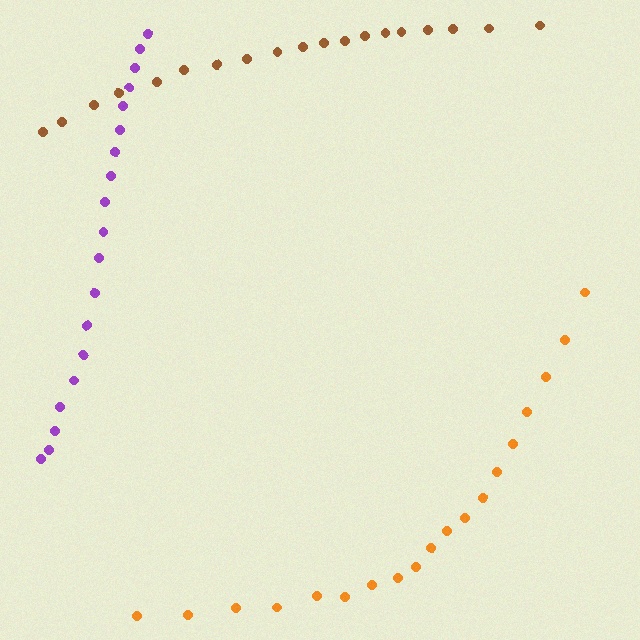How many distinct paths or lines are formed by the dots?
There are 3 distinct paths.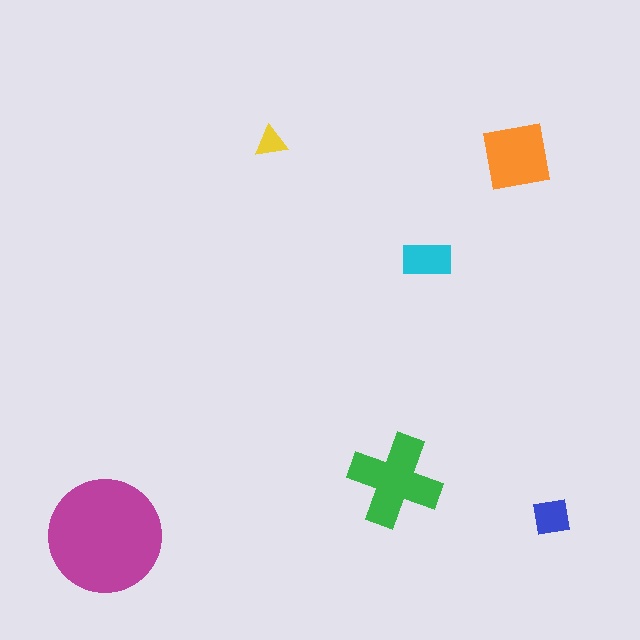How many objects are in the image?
There are 6 objects in the image.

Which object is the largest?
The magenta circle.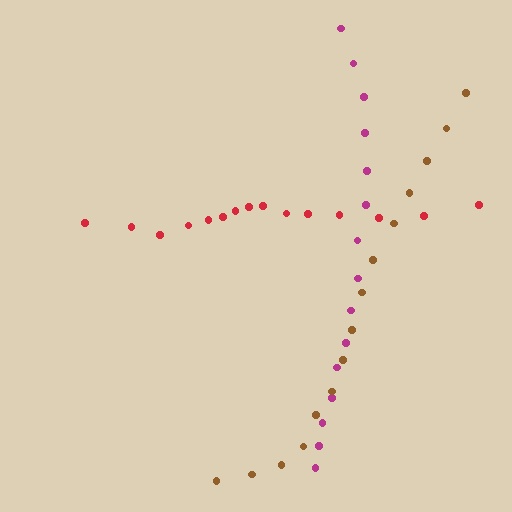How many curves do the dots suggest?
There are 3 distinct paths.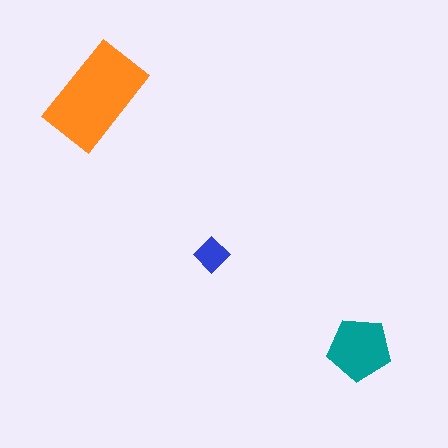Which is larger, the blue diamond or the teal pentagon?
The teal pentagon.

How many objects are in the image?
There are 3 objects in the image.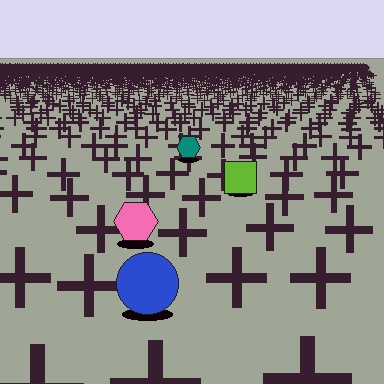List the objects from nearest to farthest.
From nearest to farthest: the blue circle, the pink hexagon, the lime square, the teal hexagon.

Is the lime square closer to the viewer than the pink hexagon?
No. The pink hexagon is closer — you can tell from the texture gradient: the ground texture is coarser near it.